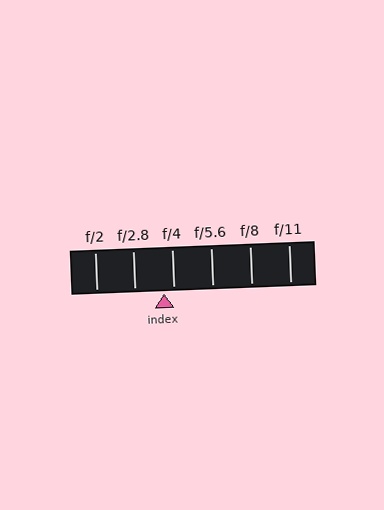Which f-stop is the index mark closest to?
The index mark is closest to f/4.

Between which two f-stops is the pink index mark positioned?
The index mark is between f/2.8 and f/4.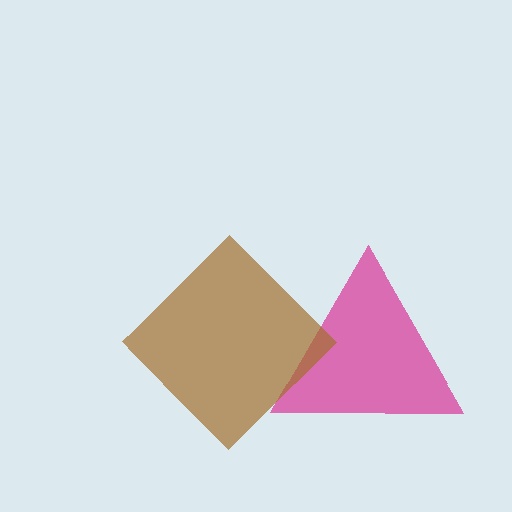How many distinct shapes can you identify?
There are 2 distinct shapes: a magenta triangle, a brown diamond.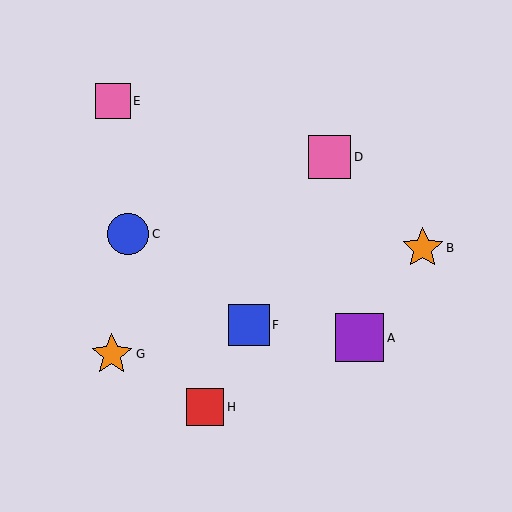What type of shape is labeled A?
Shape A is a purple square.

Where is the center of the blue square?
The center of the blue square is at (249, 325).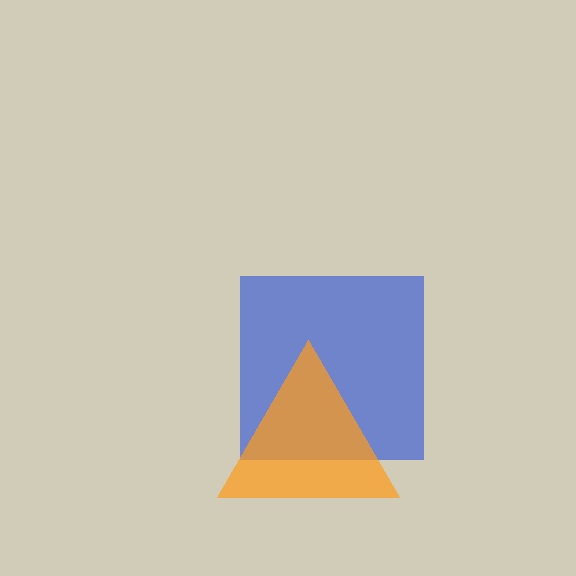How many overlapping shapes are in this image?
There are 2 overlapping shapes in the image.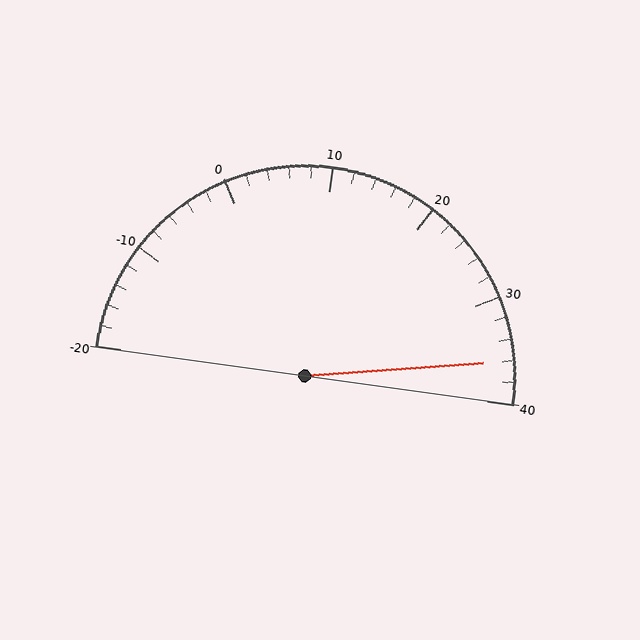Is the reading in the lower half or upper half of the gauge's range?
The reading is in the upper half of the range (-20 to 40).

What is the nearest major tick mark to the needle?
The nearest major tick mark is 40.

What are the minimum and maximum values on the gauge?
The gauge ranges from -20 to 40.